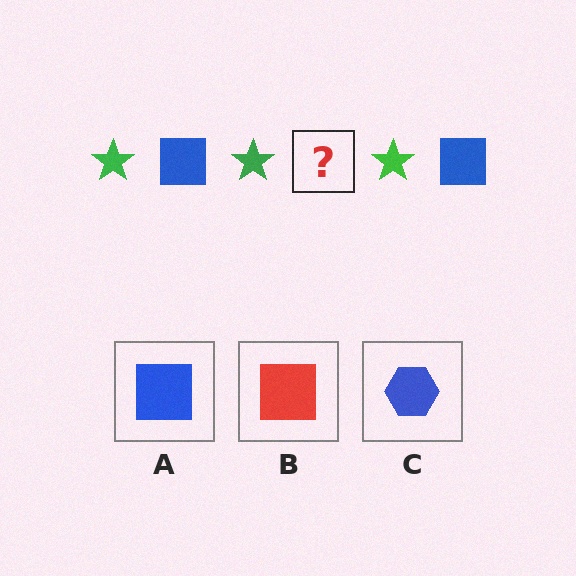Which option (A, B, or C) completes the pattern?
A.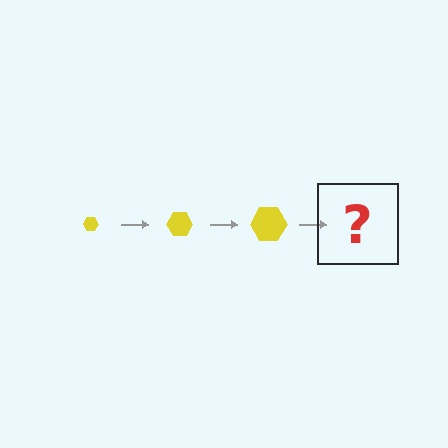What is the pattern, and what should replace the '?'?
The pattern is that the hexagon gets progressively larger each step. The '?' should be a yellow hexagon, larger than the previous one.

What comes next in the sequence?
The next element should be a yellow hexagon, larger than the previous one.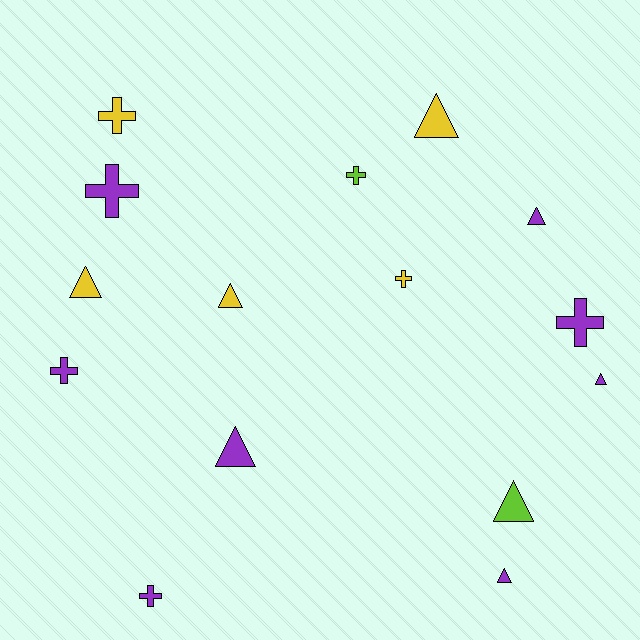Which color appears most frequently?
Purple, with 8 objects.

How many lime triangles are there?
There is 1 lime triangle.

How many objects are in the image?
There are 15 objects.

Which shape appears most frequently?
Triangle, with 8 objects.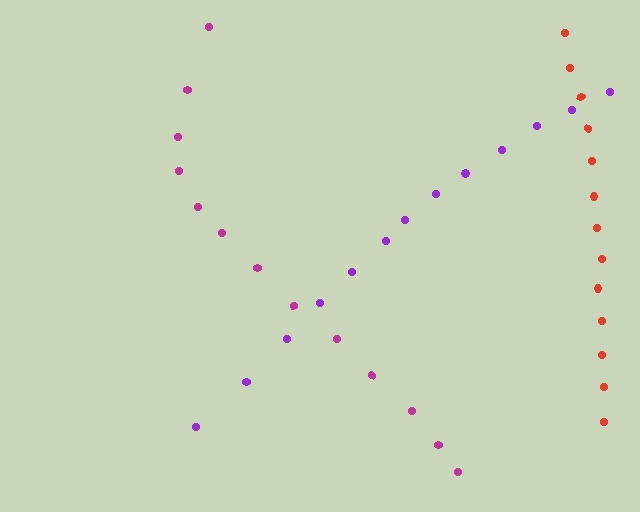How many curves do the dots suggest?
There are 3 distinct paths.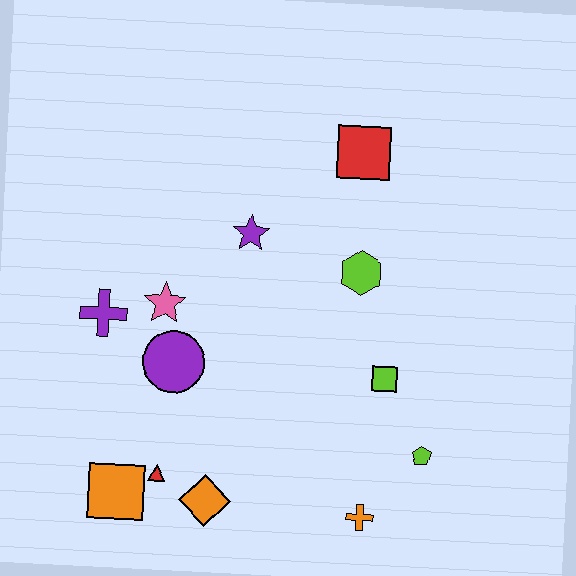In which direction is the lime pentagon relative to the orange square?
The lime pentagon is to the right of the orange square.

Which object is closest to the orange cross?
The lime pentagon is closest to the orange cross.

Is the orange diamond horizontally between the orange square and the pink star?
No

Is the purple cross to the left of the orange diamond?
Yes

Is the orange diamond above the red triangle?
No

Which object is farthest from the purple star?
The orange cross is farthest from the purple star.